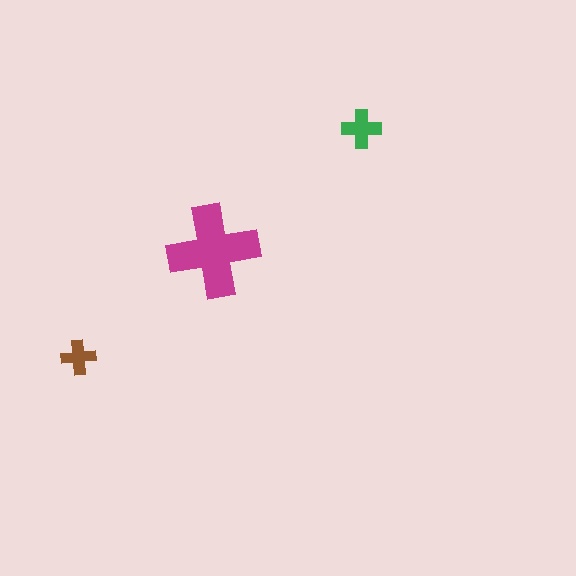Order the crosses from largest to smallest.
the magenta one, the green one, the brown one.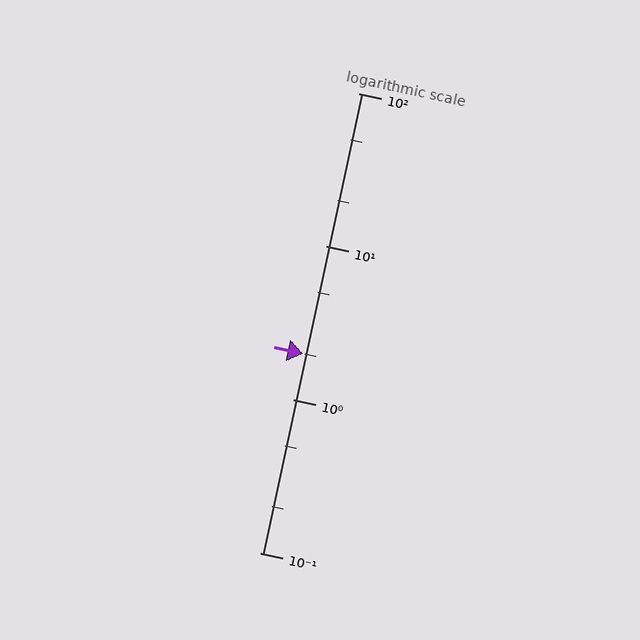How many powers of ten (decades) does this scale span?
The scale spans 3 decades, from 0.1 to 100.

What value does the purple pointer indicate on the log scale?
The pointer indicates approximately 2.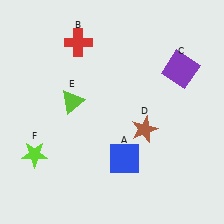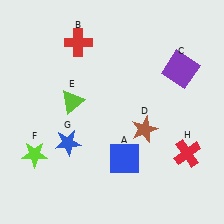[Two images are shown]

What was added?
A blue star (G), a red cross (H) were added in Image 2.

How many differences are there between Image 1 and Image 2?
There are 2 differences between the two images.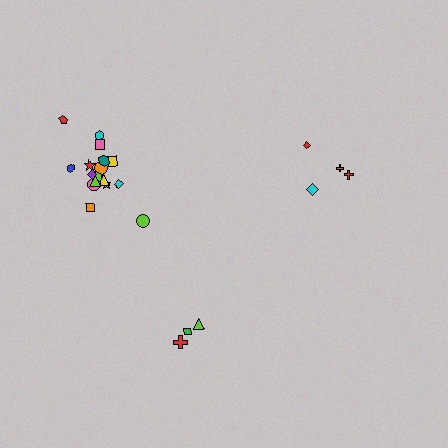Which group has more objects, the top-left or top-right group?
The top-left group.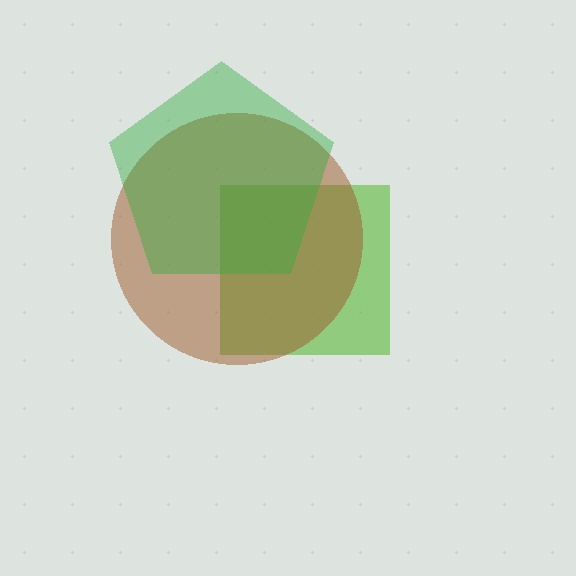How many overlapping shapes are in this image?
There are 3 overlapping shapes in the image.